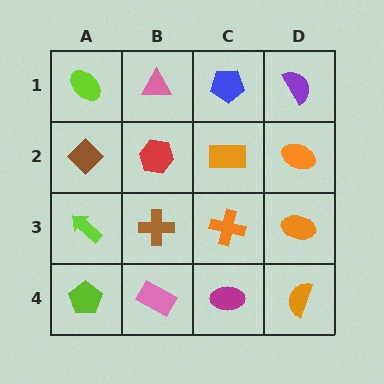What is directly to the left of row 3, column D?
An orange cross.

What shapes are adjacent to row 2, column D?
A purple semicircle (row 1, column D), an orange ellipse (row 3, column D), an orange rectangle (row 2, column C).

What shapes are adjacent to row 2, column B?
A pink triangle (row 1, column B), a brown cross (row 3, column B), a brown diamond (row 2, column A), an orange rectangle (row 2, column C).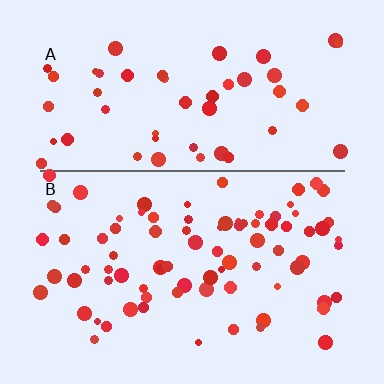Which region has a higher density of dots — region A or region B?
B (the bottom).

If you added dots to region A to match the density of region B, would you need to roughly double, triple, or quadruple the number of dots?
Approximately double.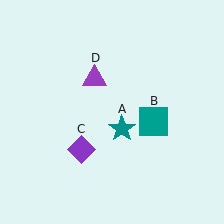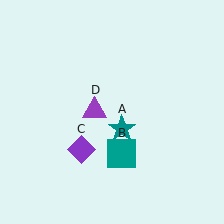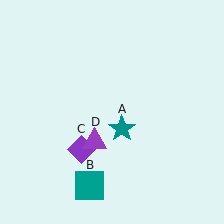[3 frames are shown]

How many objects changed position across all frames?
2 objects changed position: teal square (object B), purple triangle (object D).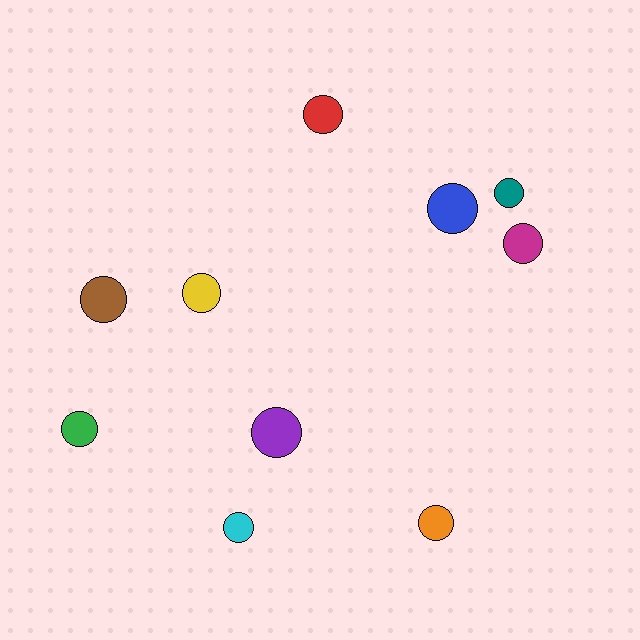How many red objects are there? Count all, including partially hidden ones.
There is 1 red object.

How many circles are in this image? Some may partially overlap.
There are 10 circles.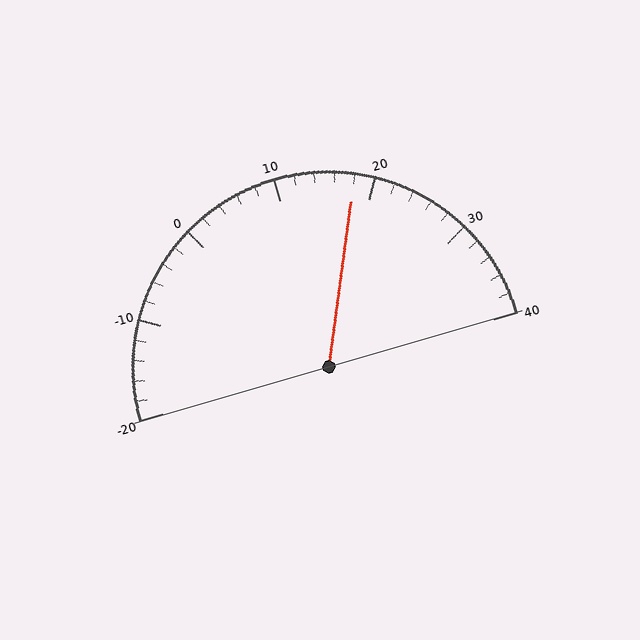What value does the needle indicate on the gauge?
The needle indicates approximately 18.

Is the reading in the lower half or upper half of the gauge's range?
The reading is in the upper half of the range (-20 to 40).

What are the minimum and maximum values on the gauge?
The gauge ranges from -20 to 40.